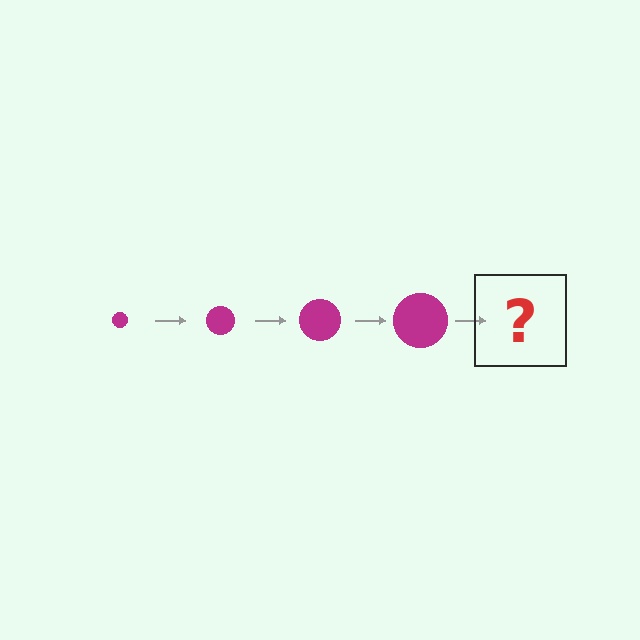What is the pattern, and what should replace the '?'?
The pattern is that the circle gets progressively larger each step. The '?' should be a magenta circle, larger than the previous one.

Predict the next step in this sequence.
The next step is a magenta circle, larger than the previous one.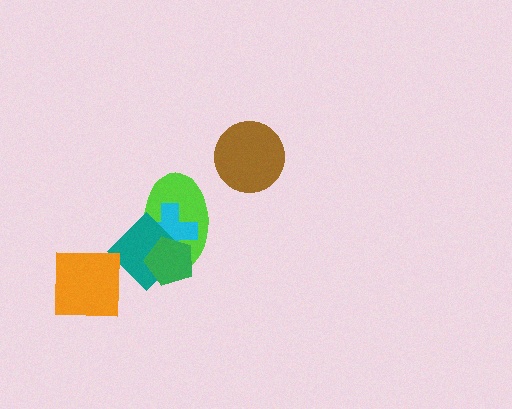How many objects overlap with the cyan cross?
3 objects overlap with the cyan cross.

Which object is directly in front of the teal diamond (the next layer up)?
The orange square is directly in front of the teal diamond.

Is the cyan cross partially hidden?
Yes, it is partially covered by another shape.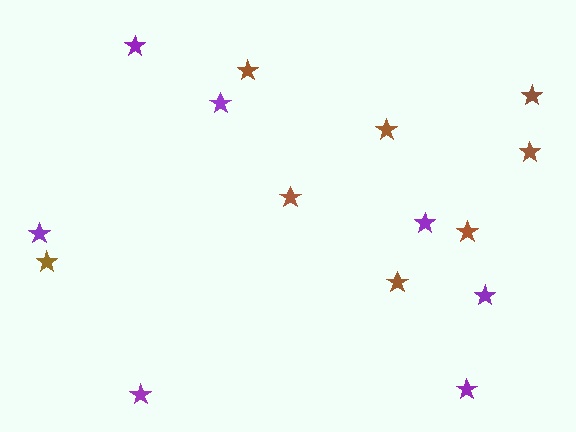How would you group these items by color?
There are 2 groups: one group of purple stars (7) and one group of brown stars (8).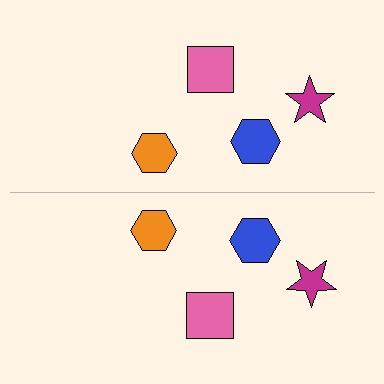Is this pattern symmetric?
Yes, this pattern has bilateral (reflection) symmetry.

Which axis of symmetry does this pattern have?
The pattern has a horizontal axis of symmetry running through the center of the image.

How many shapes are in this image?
There are 8 shapes in this image.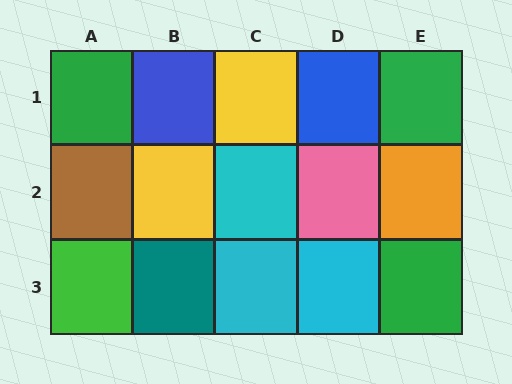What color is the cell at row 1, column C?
Yellow.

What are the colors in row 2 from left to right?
Brown, yellow, cyan, pink, orange.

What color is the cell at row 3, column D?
Cyan.